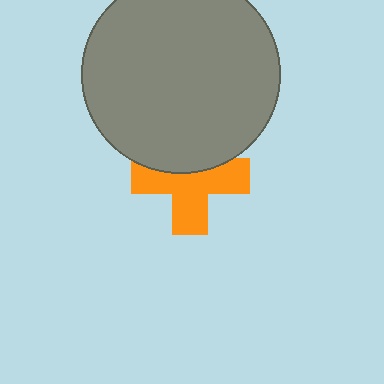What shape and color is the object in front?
The object in front is a gray circle.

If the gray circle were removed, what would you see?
You would see the complete orange cross.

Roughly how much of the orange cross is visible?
About half of it is visible (roughly 62%).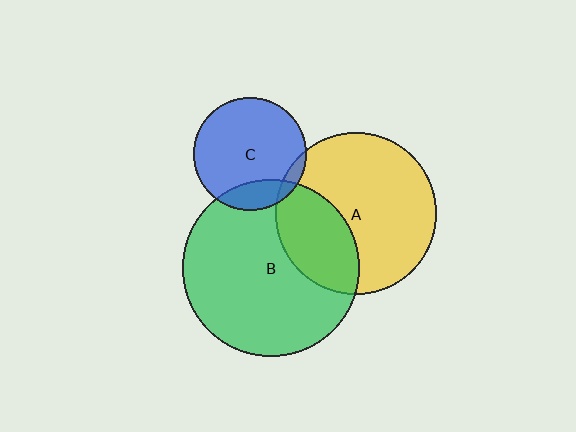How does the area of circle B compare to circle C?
Approximately 2.5 times.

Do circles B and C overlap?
Yes.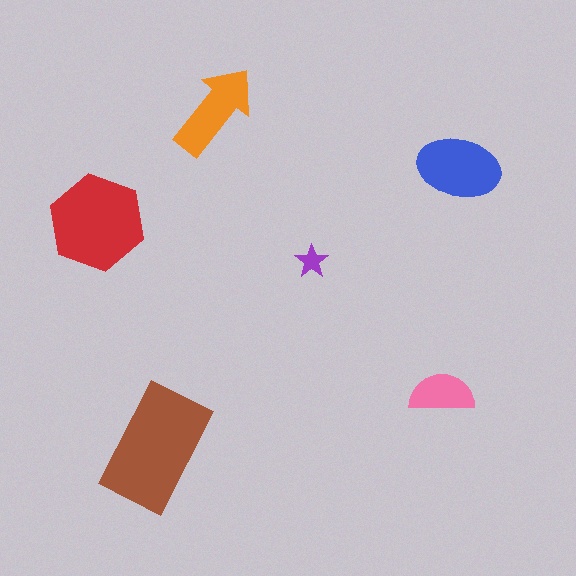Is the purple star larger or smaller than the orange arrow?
Smaller.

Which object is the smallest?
The purple star.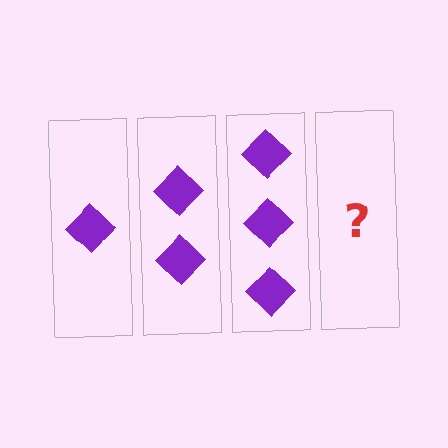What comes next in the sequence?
The next element should be 4 diamonds.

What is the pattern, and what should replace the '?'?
The pattern is that each step adds one more diamond. The '?' should be 4 diamonds.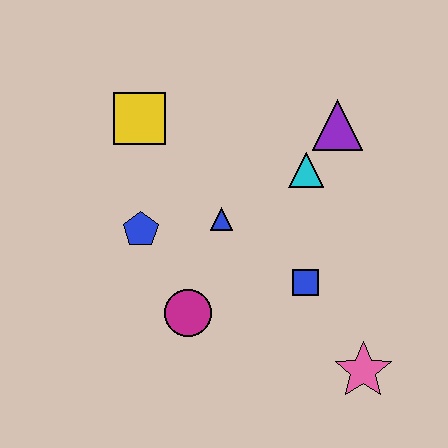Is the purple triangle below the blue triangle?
No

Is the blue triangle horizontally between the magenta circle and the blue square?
Yes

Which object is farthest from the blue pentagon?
The pink star is farthest from the blue pentagon.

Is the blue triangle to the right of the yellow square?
Yes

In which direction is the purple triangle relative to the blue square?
The purple triangle is above the blue square.